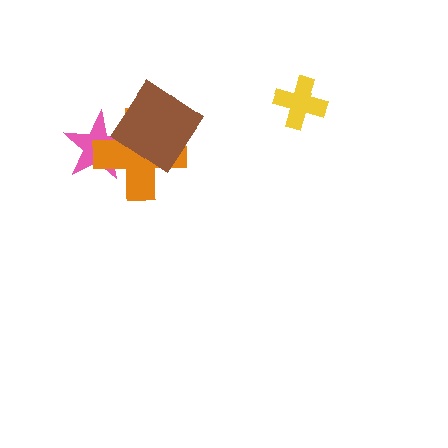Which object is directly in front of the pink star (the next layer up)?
The orange cross is directly in front of the pink star.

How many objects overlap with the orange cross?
2 objects overlap with the orange cross.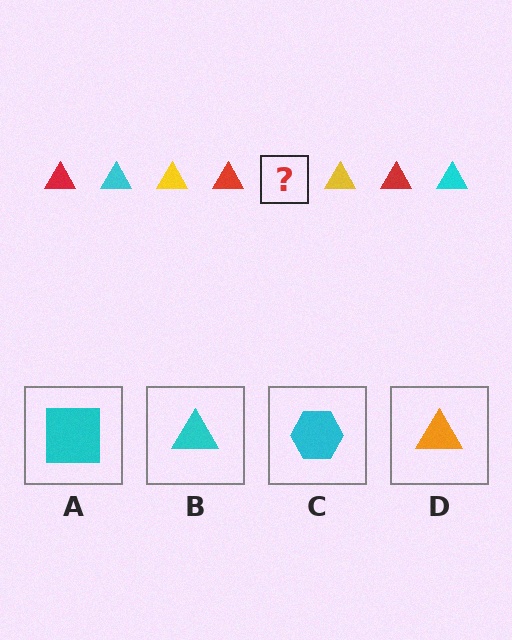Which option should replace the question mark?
Option B.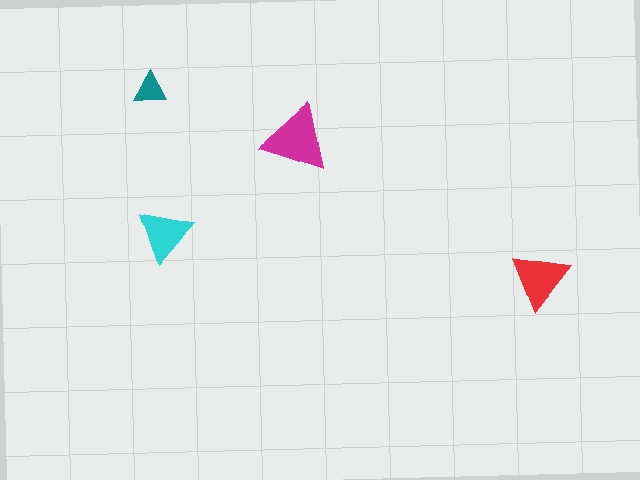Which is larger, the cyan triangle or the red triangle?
The red one.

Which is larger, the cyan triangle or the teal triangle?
The cyan one.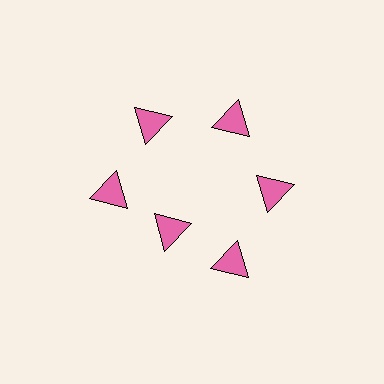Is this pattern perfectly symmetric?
No. The 6 pink triangles are arranged in a ring, but one element near the 7 o'clock position is pulled inward toward the center, breaking the 6-fold rotational symmetry.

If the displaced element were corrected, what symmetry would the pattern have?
It would have 6-fold rotational symmetry — the pattern would map onto itself every 60 degrees.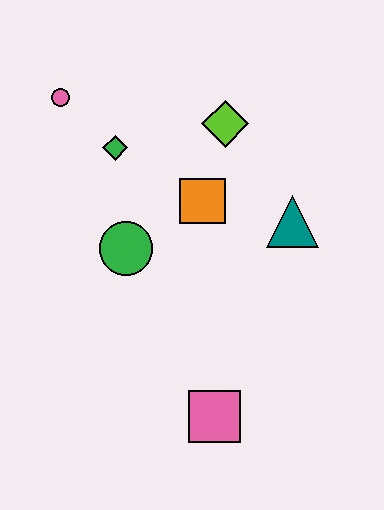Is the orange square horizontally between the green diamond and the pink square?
Yes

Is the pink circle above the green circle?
Yes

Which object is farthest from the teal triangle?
The pink circle is farthest from the teal triangle.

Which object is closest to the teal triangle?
The orange square is closest to the teal triangle.